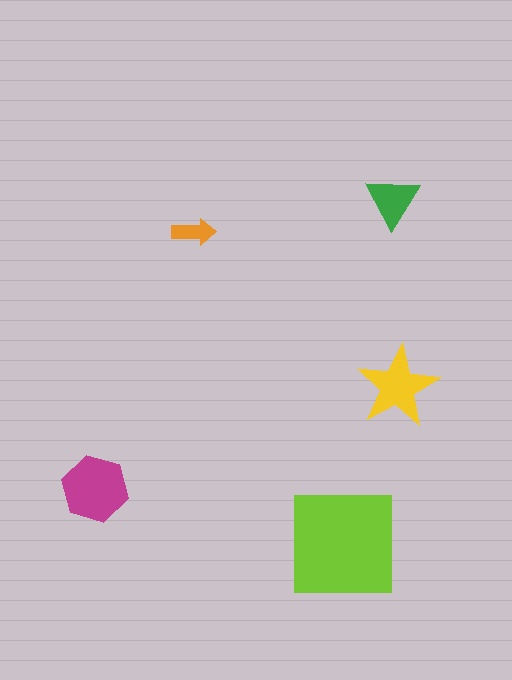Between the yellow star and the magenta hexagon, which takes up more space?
The magenta hexagon.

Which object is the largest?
The lime square.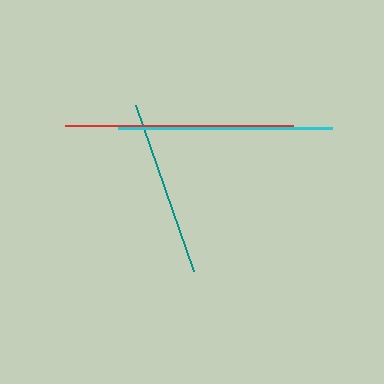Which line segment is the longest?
The red line is the longest at approximately 228 pixels.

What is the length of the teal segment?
The teal segment is approximately 175 pixels long.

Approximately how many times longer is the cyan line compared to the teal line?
The cyan line is approximately 1.2 times the length of the teal line.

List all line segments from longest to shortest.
From longest to shortest: red, cyan, teal.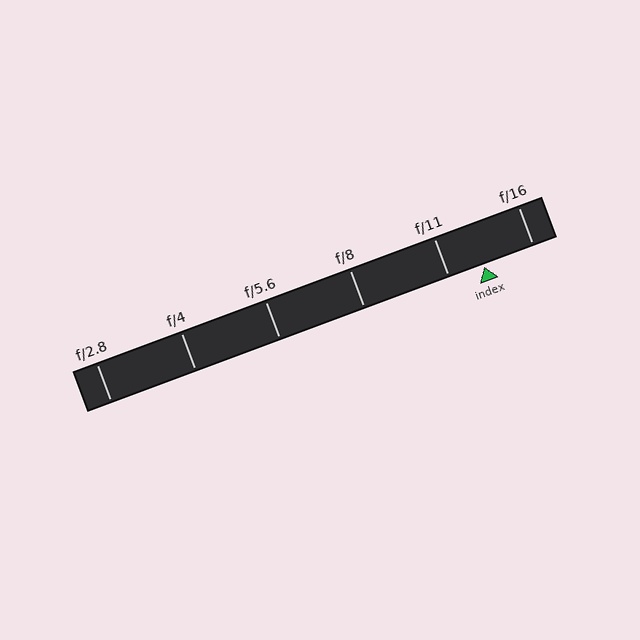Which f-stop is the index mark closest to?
The index mark is closest to f/11.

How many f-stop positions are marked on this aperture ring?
There are 6 f-stop positions marked.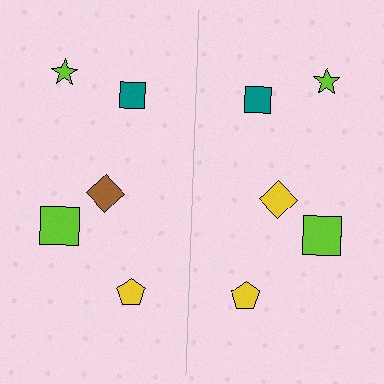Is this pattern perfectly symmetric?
No, the pattern is not perfectly symmetric. The yellow diamond on the right side breaks the symmetry — its mirror counterpart is brown.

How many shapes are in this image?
There are 10 shapes in this image.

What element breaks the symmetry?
The yellow diamond on the right side breaks the symmetry — its mirror counterpart is brown.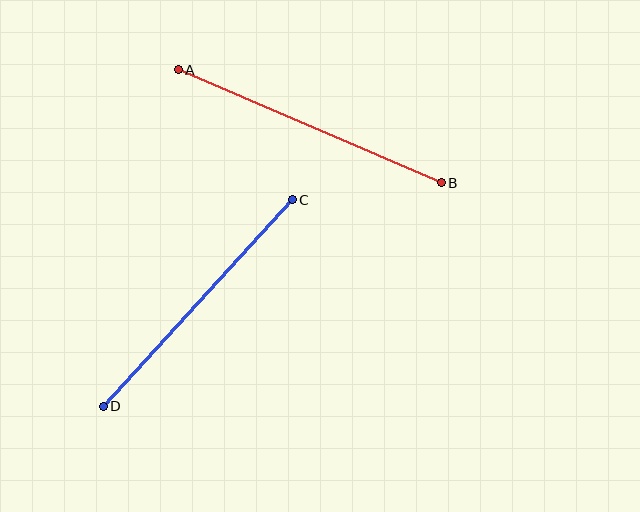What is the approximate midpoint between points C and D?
The midpoint is at approximately (198, 303) pixels.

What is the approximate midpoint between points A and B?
The midpoint is at approximately (310, 126) pixels.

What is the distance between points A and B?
The distance is approximately 286 pixels.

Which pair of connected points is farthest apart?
Points A and B are farthest apart.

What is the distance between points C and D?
The distance is approximately 280 pixels.